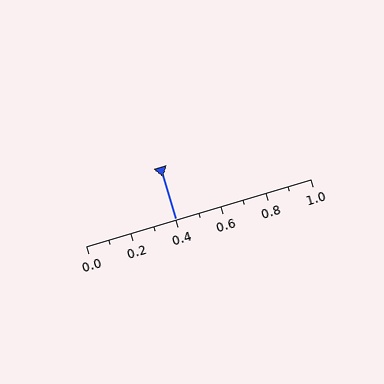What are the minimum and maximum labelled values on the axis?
The axis runs from 0.0 to 1.0.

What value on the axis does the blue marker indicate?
The marker indicates approximately 0.4.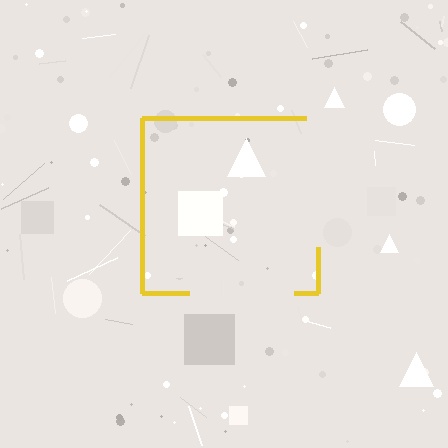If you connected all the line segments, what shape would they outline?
They would outline a square.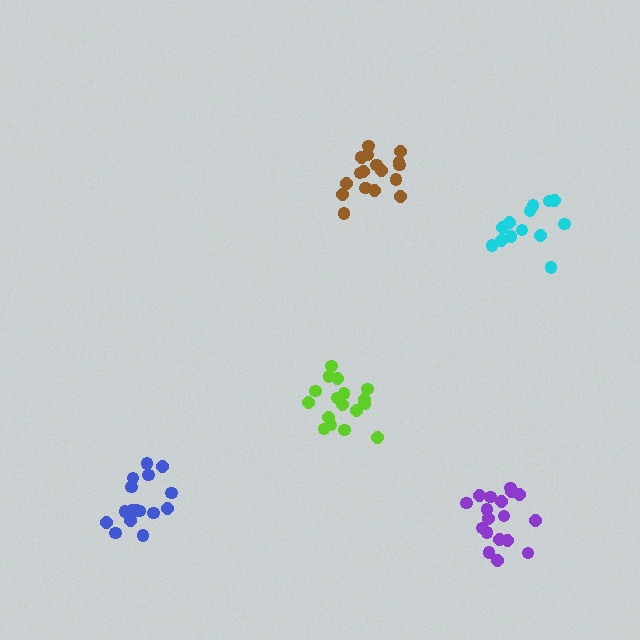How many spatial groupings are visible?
There are 5 spatial groupings.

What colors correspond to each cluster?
The clusters are colored: lime, brown, blue, purple, cyan.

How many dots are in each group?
Group 1: 17 dots, Group 2: 18 dots, Group 3: 17 dots, Group 4: 18 dots, Group 5: 13 dots (83 total).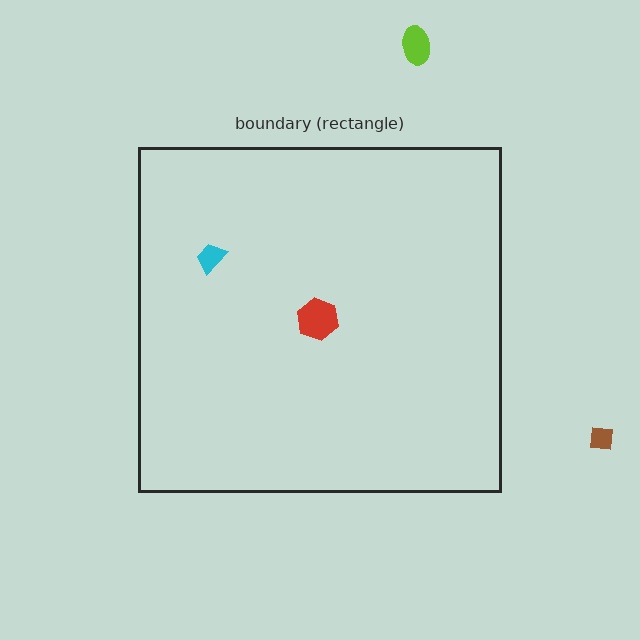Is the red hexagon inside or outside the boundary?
Inside.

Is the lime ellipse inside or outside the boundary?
Outside.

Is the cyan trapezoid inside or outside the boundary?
Inside.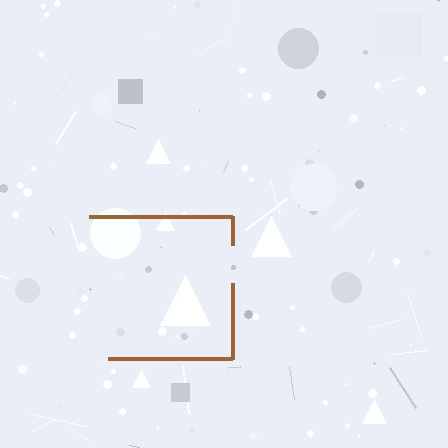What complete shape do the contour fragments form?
The contour fragments form a square.